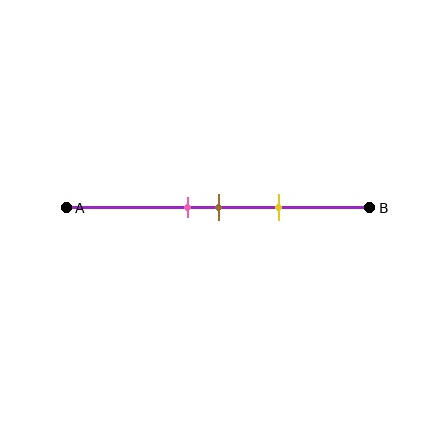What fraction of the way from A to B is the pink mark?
The pink mark is approximately 40% (0.4) of the way from A to B.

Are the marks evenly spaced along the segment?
Yes, the marks are approximately evenly spaced.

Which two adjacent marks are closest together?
The pink and brown marks are the closest adjacent pair.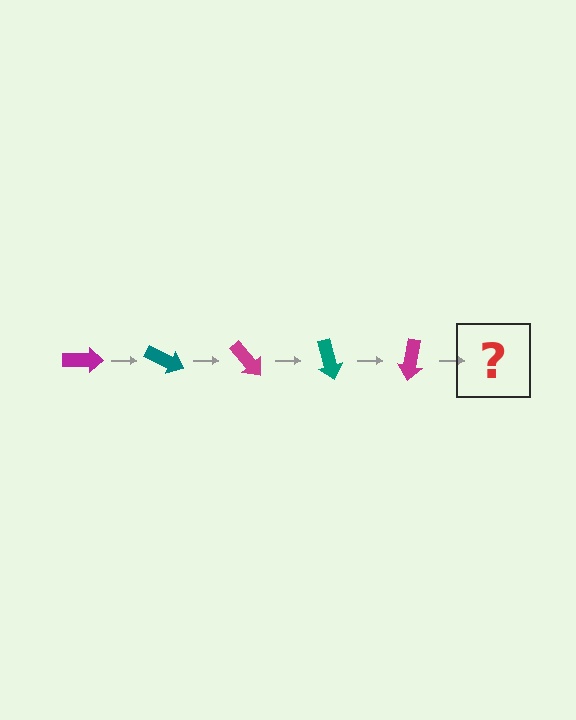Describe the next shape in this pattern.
It should be a teal arrow, rotated 125 degrees from the start.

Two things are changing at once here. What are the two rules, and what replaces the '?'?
The two rules are that it rotates 25 degrees each step and the color cycles through magenta and teal. The '?' should be a teal arrow, rotated 125 degrees from the start.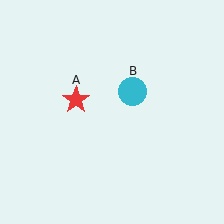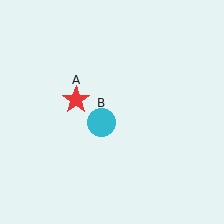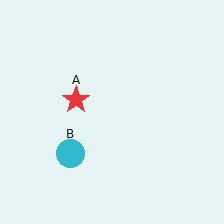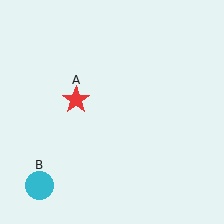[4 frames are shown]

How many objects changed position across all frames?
1 object changed position: cyan circle (object B).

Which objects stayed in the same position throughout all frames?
Red star (object A) remained stationary.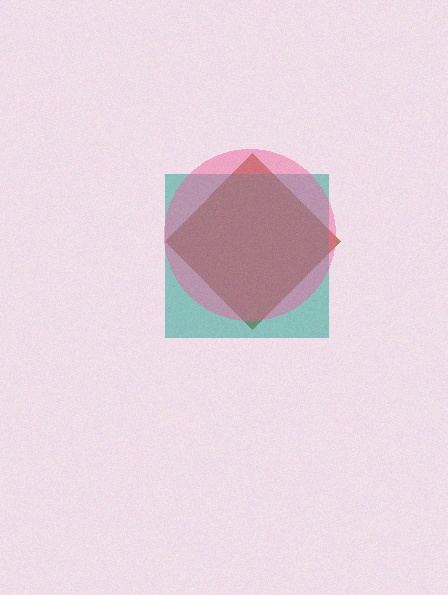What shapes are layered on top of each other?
The layered shapes are: a brown diamond, a teal square, a pink circle.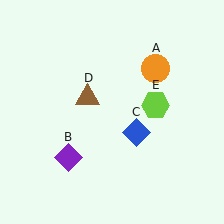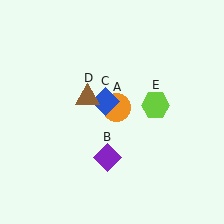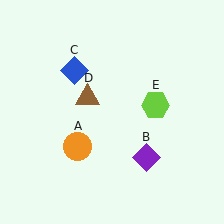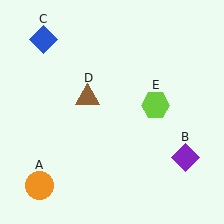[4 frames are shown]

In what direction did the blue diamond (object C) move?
The blue diamond (object C) moved up and to the left.